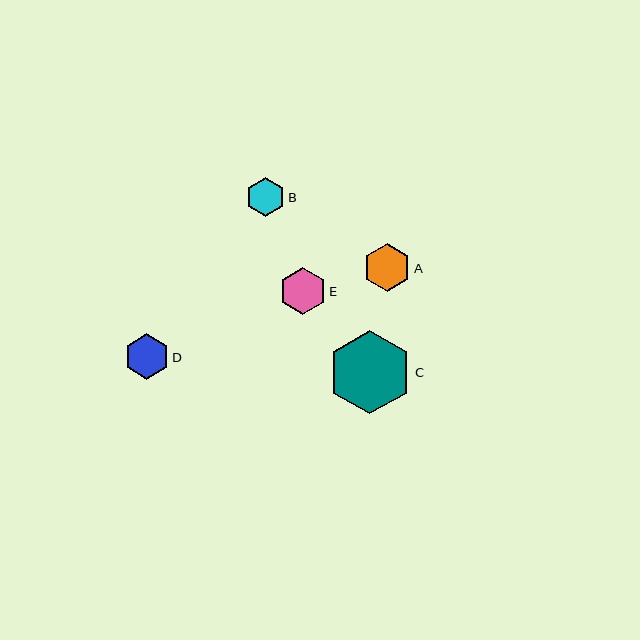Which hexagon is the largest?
Hexagon C is the largest with a size of approximately 84 pixels.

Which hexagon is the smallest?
Hexagon B is the smallest with a size of approximately 40 pixels.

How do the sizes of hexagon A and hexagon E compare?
Hexagon A and hexagon E are approximately the same size.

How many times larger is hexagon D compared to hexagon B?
Hexagon D is approximately 1.1 times the size of hexagon B.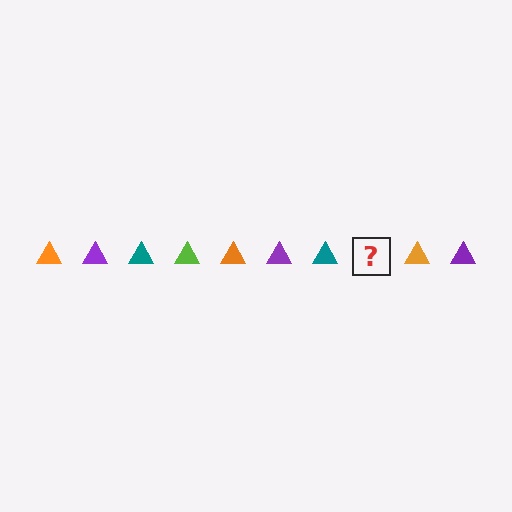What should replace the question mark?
The question mark should be replaced with a lime triangle.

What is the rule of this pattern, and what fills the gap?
The rule is that the pattern cycles through orange, purple, teal, lime triangles. The gap should be filled with a lime triangle.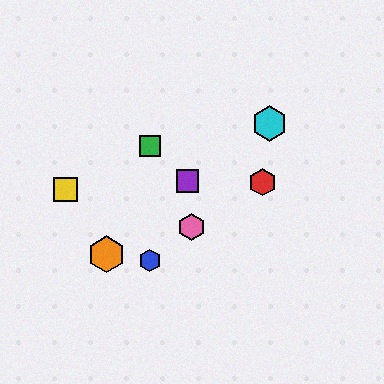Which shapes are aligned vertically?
The blue hexagon, the green square are aligned vertically.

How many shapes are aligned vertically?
2 shapes (the blue hexagon, the green square) are aligned vertically.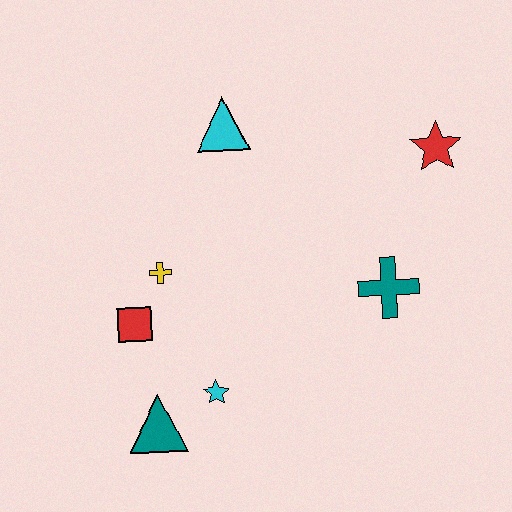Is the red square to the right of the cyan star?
No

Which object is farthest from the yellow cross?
The red star is farthest from the yellow cross.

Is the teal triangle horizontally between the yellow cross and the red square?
Yes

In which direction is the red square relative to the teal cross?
The red square is to the left of the teal cross.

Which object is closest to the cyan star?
The teal triangle is closest to the cyan star.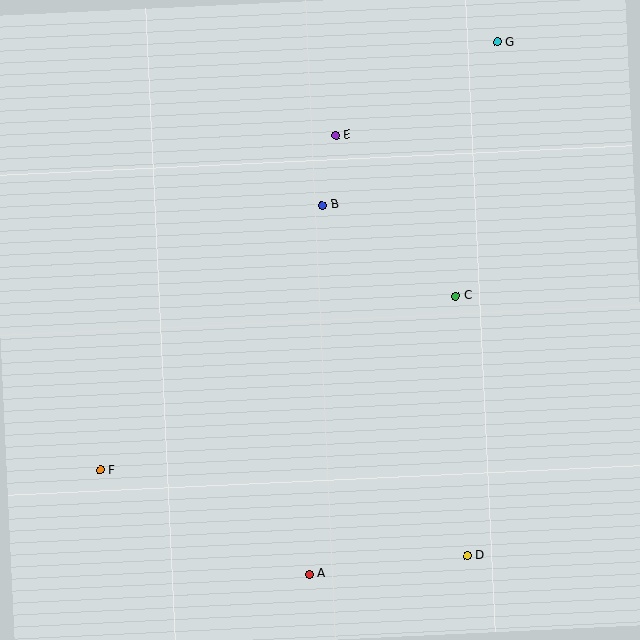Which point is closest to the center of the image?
Point B at (322, 205) is closest to the center.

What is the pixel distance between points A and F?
The distance between A and F is 234 pixels.